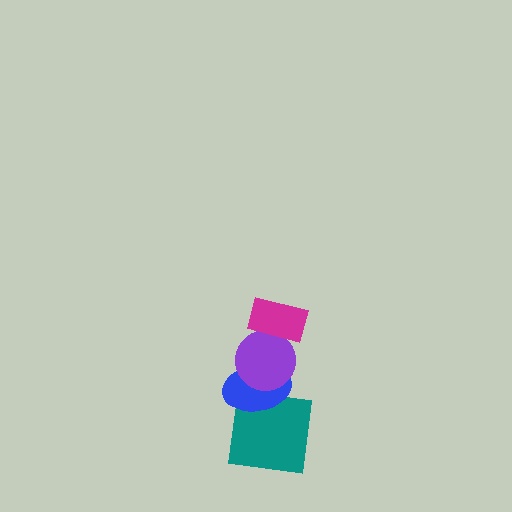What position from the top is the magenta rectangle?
The magenta rectangle is 1st from the top.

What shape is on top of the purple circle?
The magenta rectangle is on top of the purple circle.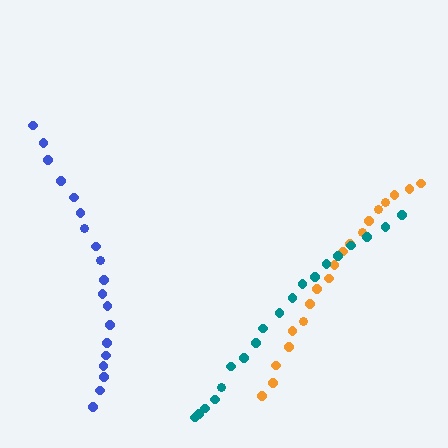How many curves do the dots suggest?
There are 3 distinct paths.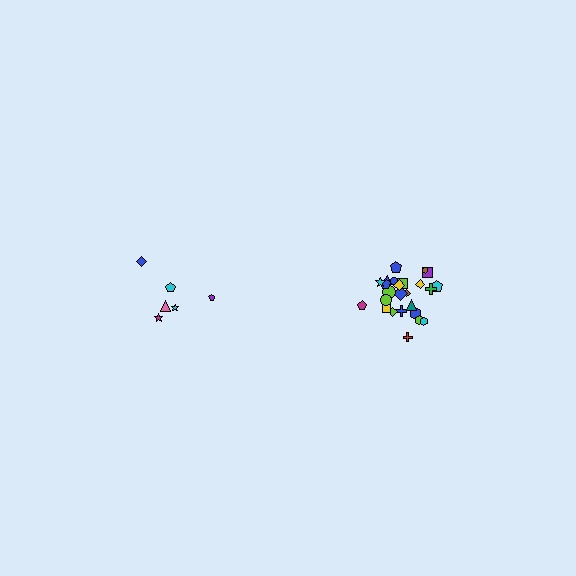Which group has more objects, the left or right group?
The right group.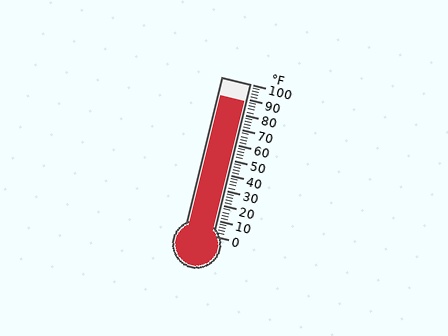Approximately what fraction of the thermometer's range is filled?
The thermometer is filled to approximately 90% of its range.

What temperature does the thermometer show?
The thermometer shows approximately 88°F.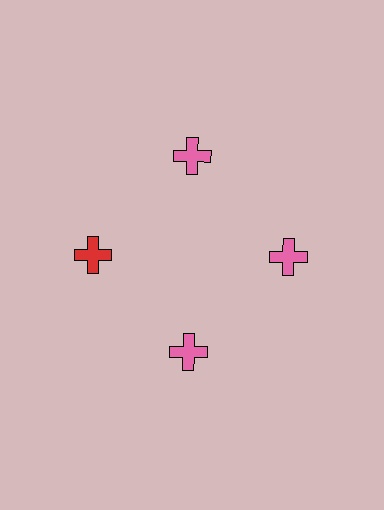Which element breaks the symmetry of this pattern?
The red cross at roughly the 9 o'clock position breaks the symmetry. All other shapes are pink crosses.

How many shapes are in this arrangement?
There are 4 shapes arranged in a ring pattern.